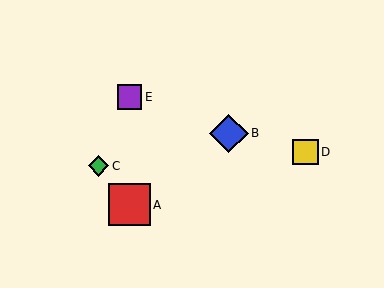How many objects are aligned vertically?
2 objects (A, E) are aligned vertically.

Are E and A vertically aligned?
Yes, both are at x≈130.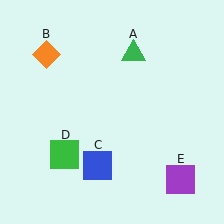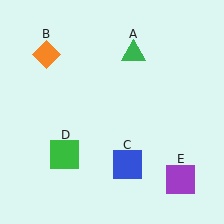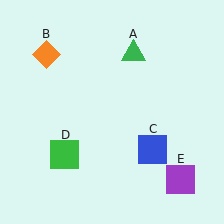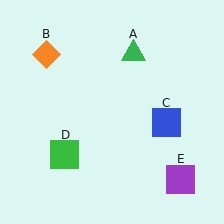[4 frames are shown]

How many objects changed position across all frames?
1 object changed position: blue square (object C).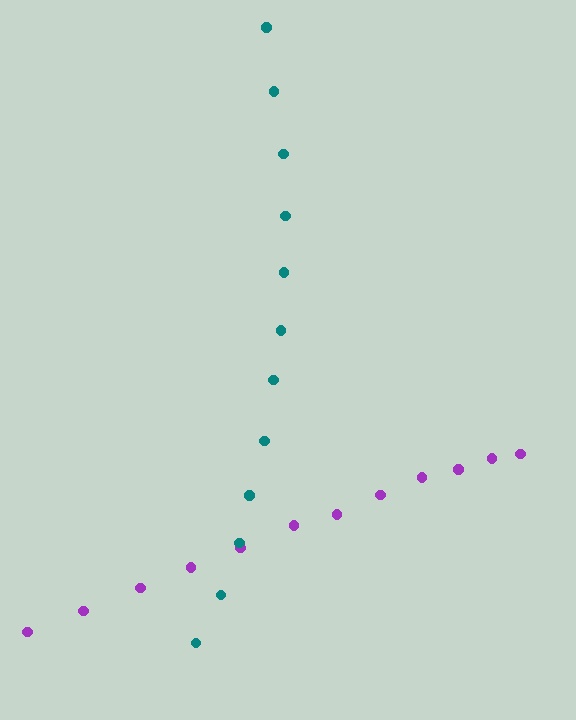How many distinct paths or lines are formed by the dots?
There are 2 distinct paths.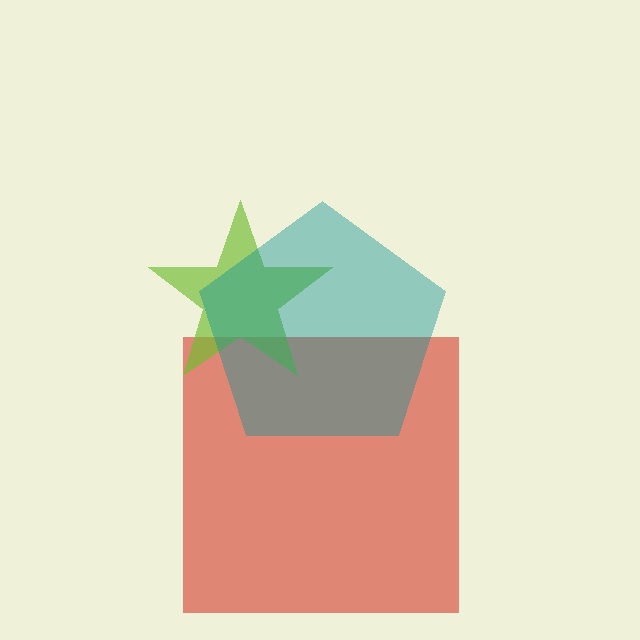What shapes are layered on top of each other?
The layered shapes are: a red square, a lime star, a teal pentagon.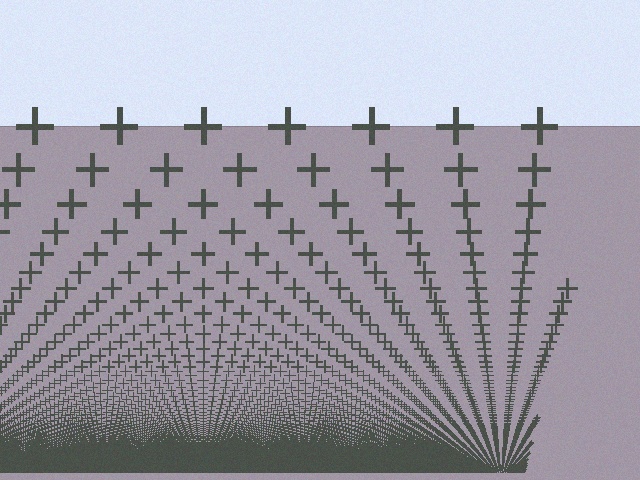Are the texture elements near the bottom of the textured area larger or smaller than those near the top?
Smaller. The gradient is inverted — elements near the bottom are smaller and denser.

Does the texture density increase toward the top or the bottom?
Density increases toward the bottom.